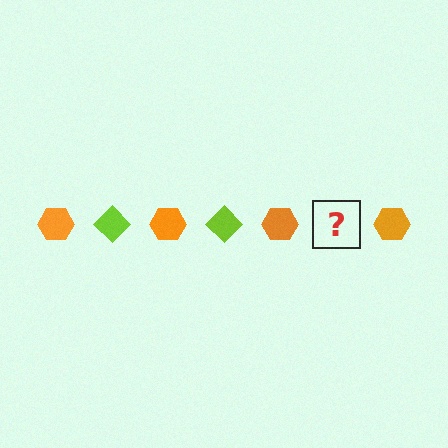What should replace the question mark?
The question mark should be replaced with a lime diamond.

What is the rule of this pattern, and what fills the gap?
The rule is that the pattern alternates between orange hexagon and lime diamond. The gap should be filled with a lime diamond.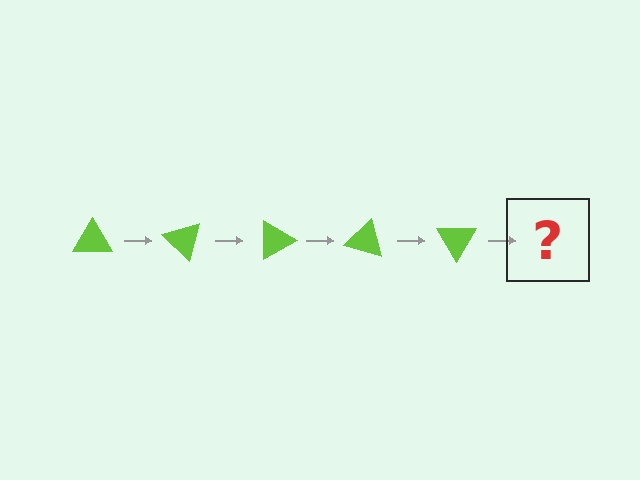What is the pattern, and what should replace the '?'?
The pattern is that the triangle rotates 45 degrees each step. The '?' should be a lime triangle rotated 225 degrees.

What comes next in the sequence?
The next element should be a lime triangle rotated 225 degrees.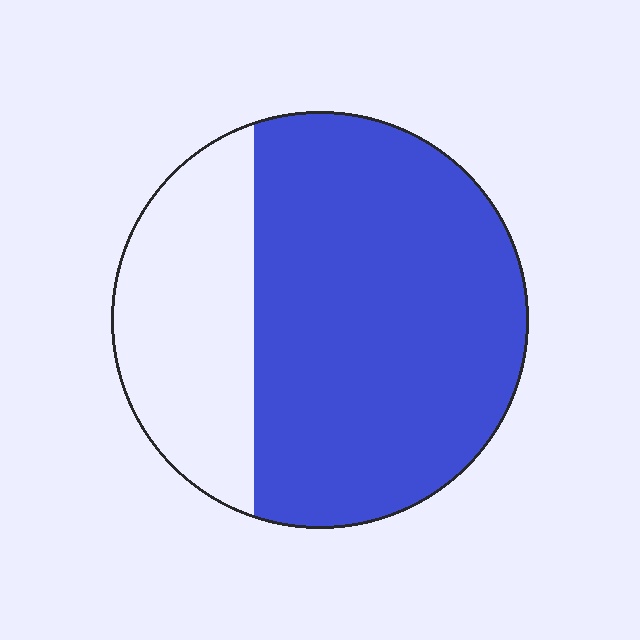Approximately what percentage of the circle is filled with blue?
Approximately 70%.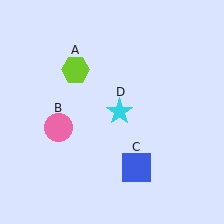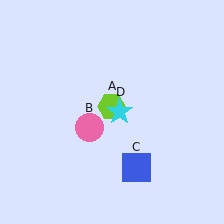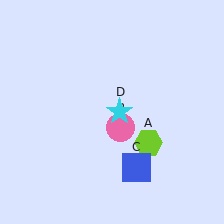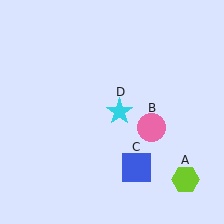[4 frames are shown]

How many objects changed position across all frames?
2 objects changed position: lime hexagon (object A), pink circle (object B).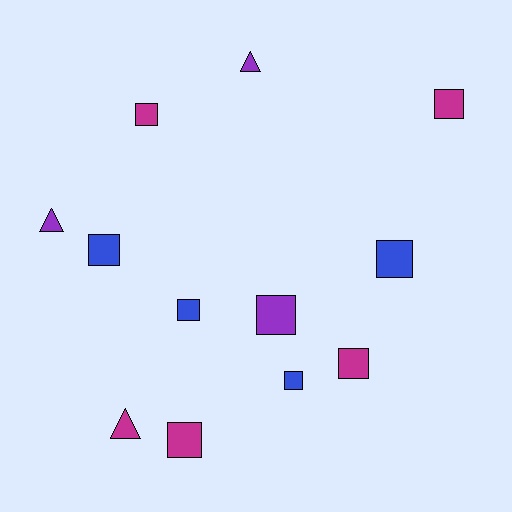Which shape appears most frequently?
Square, with 9 objects.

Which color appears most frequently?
Magenta, with 5 objects.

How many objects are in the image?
There are 12 objects.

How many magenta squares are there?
There are 4 magenta squares.